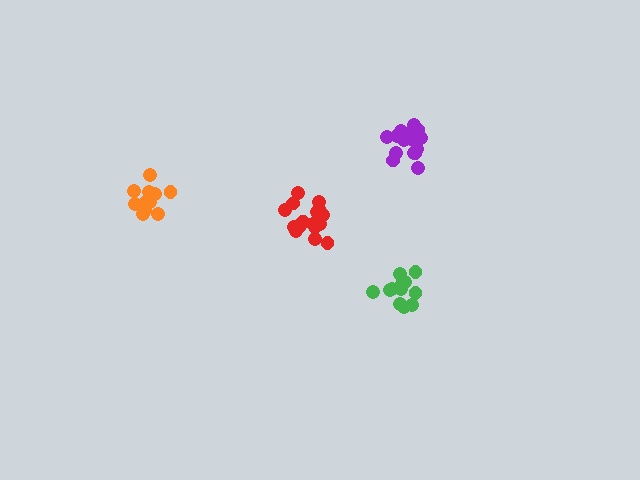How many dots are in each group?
Group 1: 12 dots, Group 2: 16 dots, Group 3: 16 dots, Group 4: 11 dots (55 total).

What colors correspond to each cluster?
The clusters are colored: green, red, purple, orange.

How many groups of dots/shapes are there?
There are 4 groups.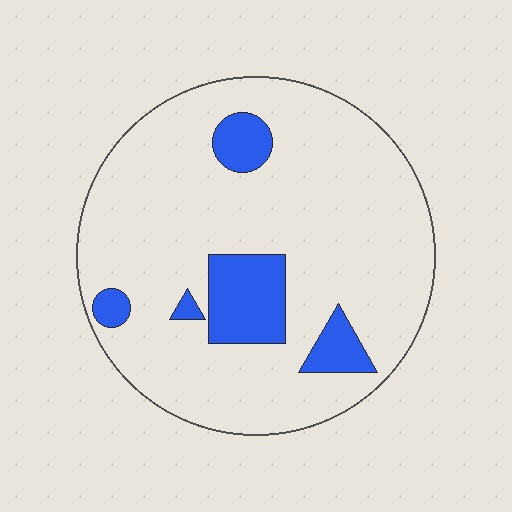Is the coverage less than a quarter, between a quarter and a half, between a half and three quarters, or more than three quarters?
Less than a quarter.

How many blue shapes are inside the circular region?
5.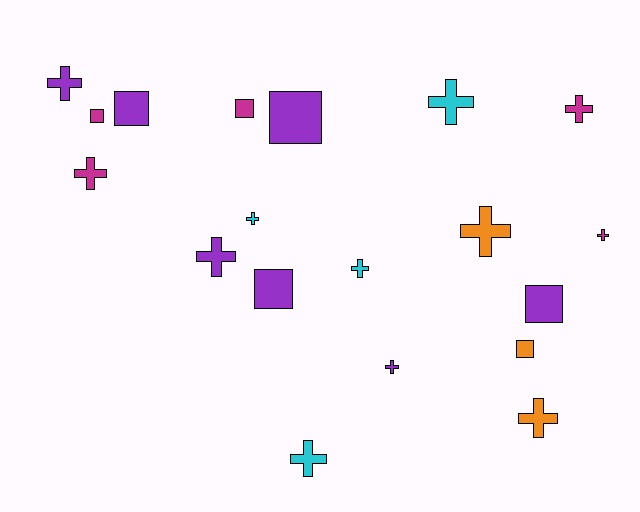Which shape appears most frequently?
Cross, with 12 objects.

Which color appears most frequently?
Purple, with 7 objects.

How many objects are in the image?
There are 19 objects.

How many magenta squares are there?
There are 2 magenta squares.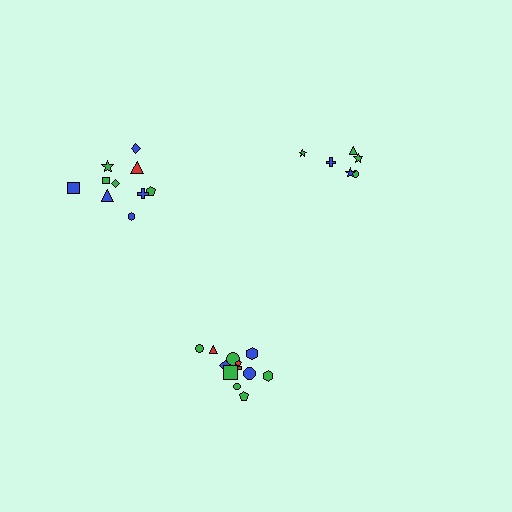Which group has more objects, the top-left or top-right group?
The top-left group.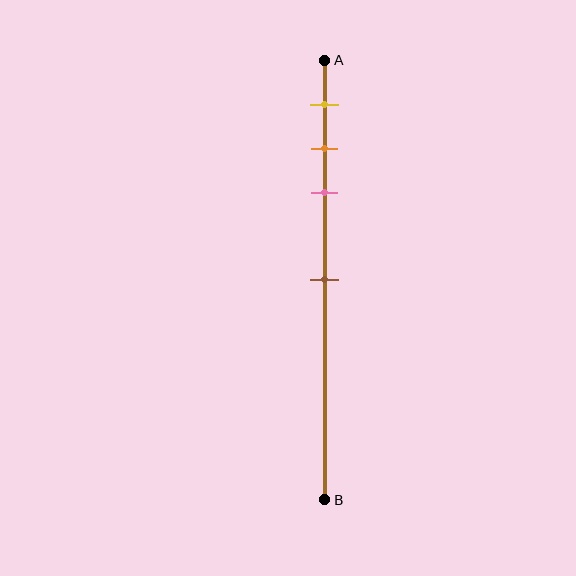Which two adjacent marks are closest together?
The orange and pink marks are the closest adjacent pair.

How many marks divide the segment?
There are 4 marks dividing the segment.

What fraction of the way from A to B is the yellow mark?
The yellow mark is approximately 10% (0.1) of the way from A to B.